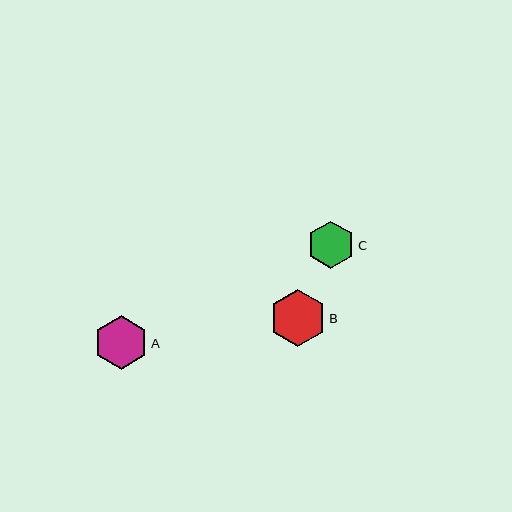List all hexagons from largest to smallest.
From largest to smallest: B, A, C.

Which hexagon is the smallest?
Hexagon C is the smallest with a size of approximately 48 pixels.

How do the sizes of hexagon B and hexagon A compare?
Hexagon B and hexagon A are approximately the same size.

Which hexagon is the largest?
Hexagon B is the largest with a size of approximately 57 pixels.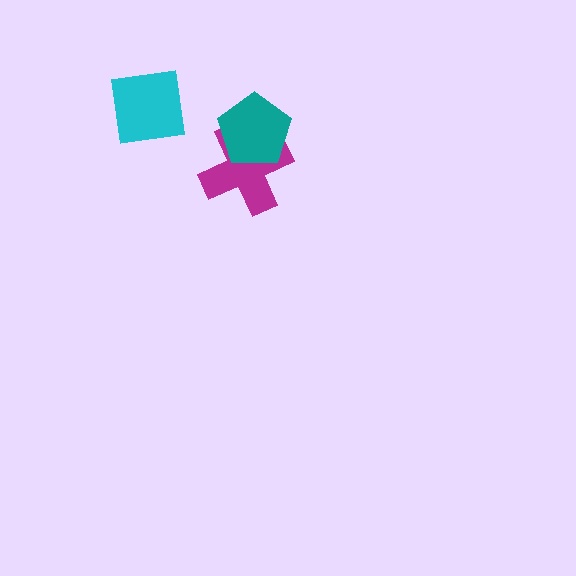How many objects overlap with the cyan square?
0 objects overlap with the cyan square.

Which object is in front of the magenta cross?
The teal pentagon is in front of the magenta cross.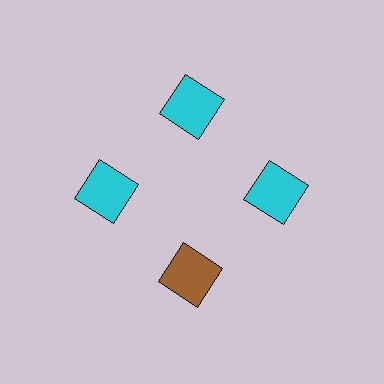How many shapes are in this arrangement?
There are 4 shapes arranged in a ring pattern.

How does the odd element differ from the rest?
It has a different color: brown instead of cyan.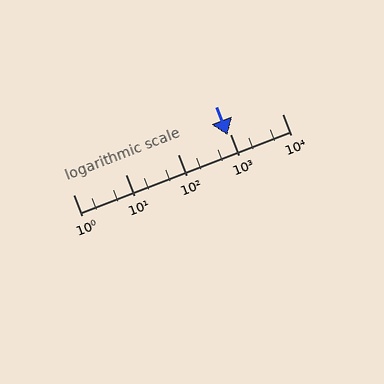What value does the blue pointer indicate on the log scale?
The pointer indicates approximately 910.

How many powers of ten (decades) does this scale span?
The scale spans 4 decades, from 1 to 10000.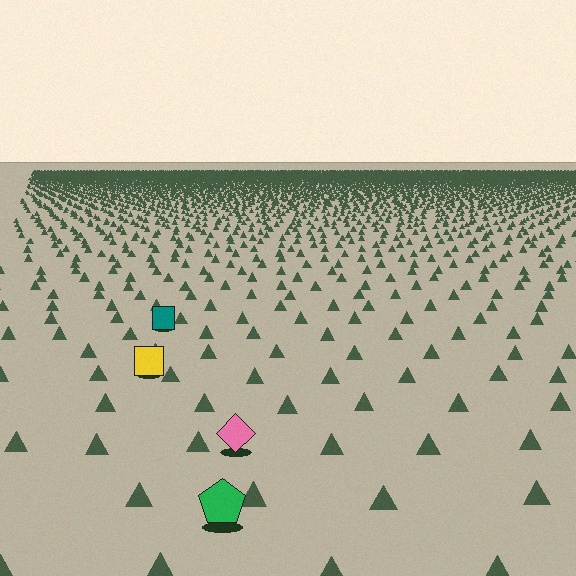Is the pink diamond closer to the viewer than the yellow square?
Yes. The pink diamond is closer — you can tell from the texture gradient: the ground texture is coarser near it.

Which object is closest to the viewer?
The green pentagon is closest. The texture marks near it are larger and more spread out.